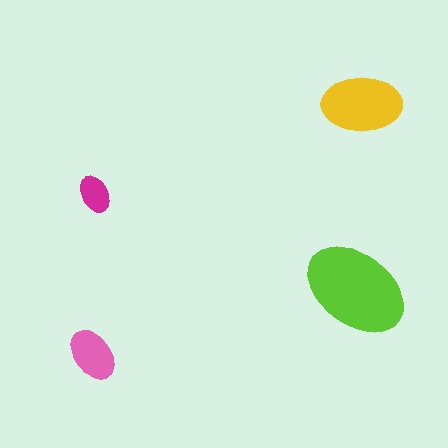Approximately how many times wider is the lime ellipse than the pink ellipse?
About 2 times wider.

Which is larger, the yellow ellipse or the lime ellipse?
The lime one.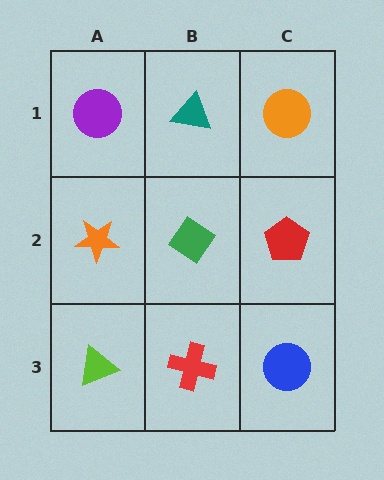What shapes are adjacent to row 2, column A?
A purple circle (row 1, column A), a lime triangle (row 3, column A), a green diamond (row 2, column B).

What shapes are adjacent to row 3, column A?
An orange star (row 2, column A), a red cross (row 3, column B).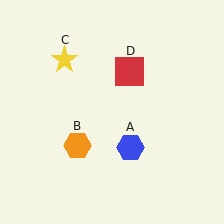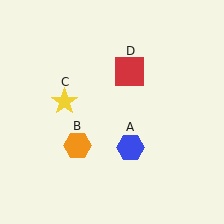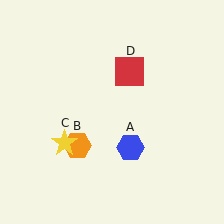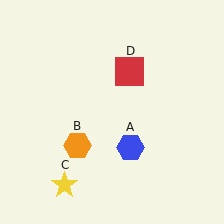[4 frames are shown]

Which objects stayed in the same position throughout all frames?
Blue hexagon (object A) and orange hexagon (object B) and red square (object D) remained stationary.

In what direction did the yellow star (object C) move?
The yellow star (object C) moved down.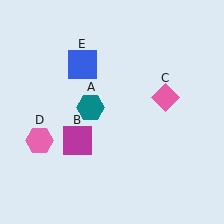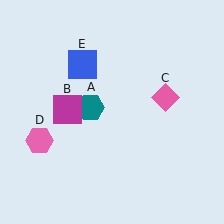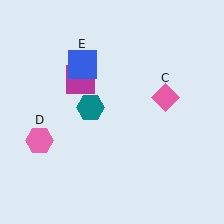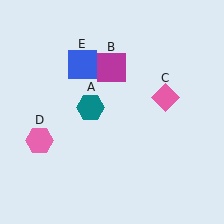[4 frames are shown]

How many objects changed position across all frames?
1 object changed position: magenta square (object B).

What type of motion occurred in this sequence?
The magenta square (object B) rotated clockwise around the center of the scene.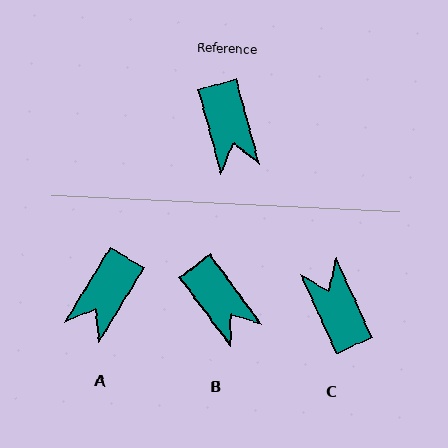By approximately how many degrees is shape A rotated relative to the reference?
Approximately 46 degrees clockwise.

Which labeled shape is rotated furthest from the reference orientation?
C, about 170 degrees away.